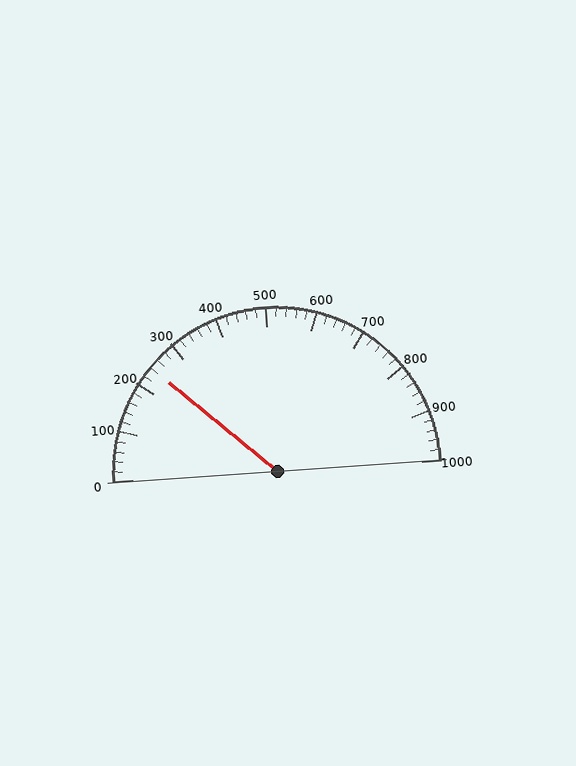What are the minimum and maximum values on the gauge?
The gauge ranges from 0 to 1000.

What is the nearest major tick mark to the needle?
The nearest major tick mark is 200.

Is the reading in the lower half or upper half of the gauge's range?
The reading is in the lower half of the range (0 to 1000).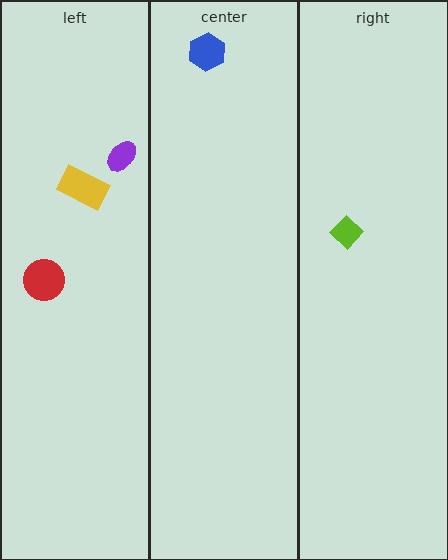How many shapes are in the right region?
1.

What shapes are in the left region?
The red circle, the purple ellipse, the yellow rectangle.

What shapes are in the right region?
The lime diamond.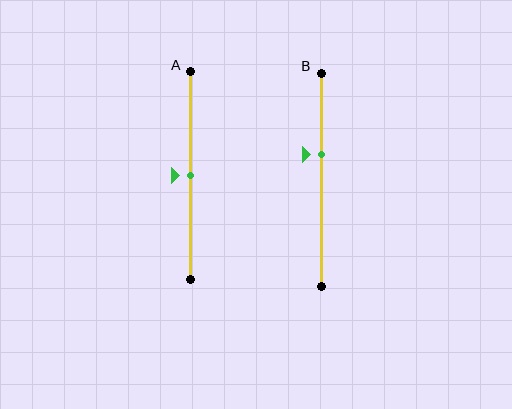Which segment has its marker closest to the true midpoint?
Segment A has its marker closest to the true midpoint.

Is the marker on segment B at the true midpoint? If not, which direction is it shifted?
No, the marker on segment B is shifted upward by about 12% of the segment length.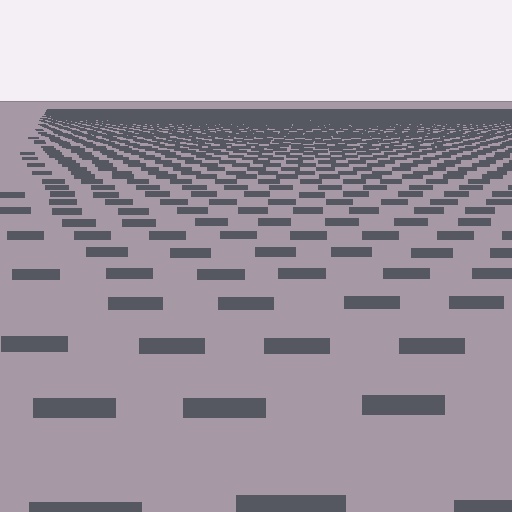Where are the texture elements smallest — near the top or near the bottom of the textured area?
Near the top.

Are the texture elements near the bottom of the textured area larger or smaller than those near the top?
Larger. Near the bottom, elements are closer to the viewer and appear at a bigger on-screen size.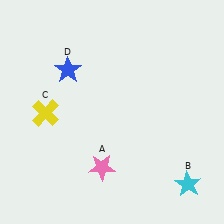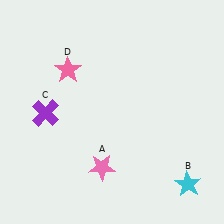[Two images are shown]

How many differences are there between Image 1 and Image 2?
There are 2 differences between the two images.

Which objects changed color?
C changed from yellow to purple. D changed from blue to pink.